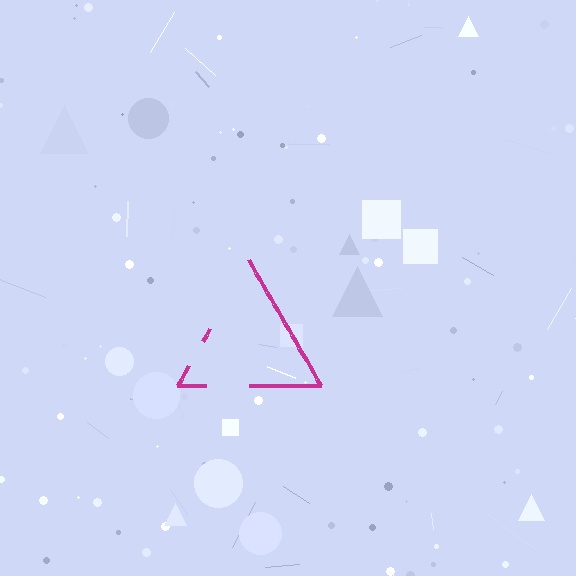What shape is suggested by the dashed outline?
The dashed outline suggests a triangle.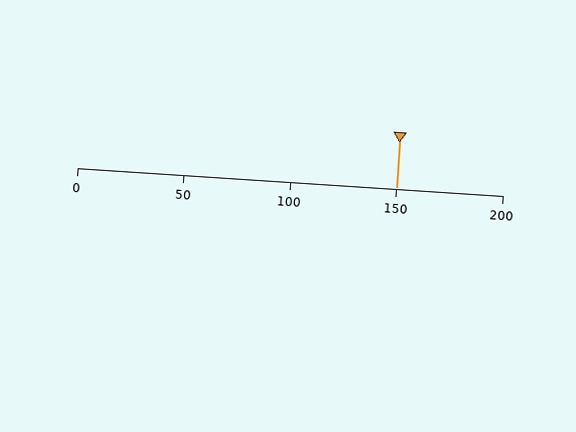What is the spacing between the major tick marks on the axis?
The major ticks are spaced 50 apart.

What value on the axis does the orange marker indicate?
The marker indicates approximately 150.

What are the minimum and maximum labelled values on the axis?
The axis runs from 0 to 200.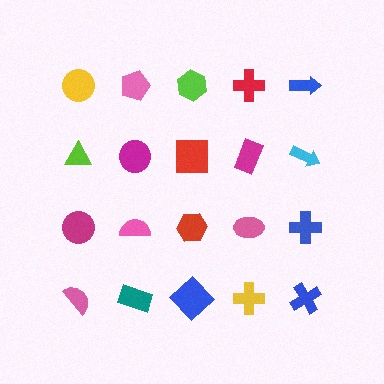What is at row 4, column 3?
A blue diamond.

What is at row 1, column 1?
A yellow circle.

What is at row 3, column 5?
A blue cross.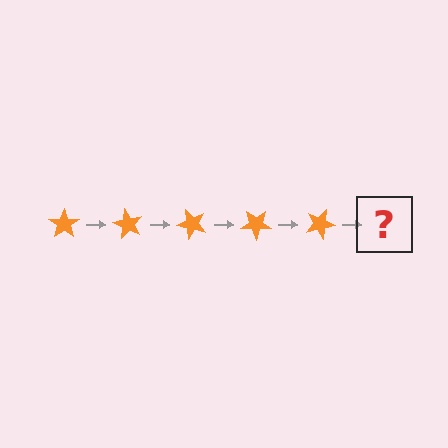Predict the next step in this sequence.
The next step is an orange star rotated 300 degrees.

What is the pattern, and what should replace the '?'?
The pattern is that the star rotates 60 degrees each step. The '?' should be an orange star rotated 300 degrees.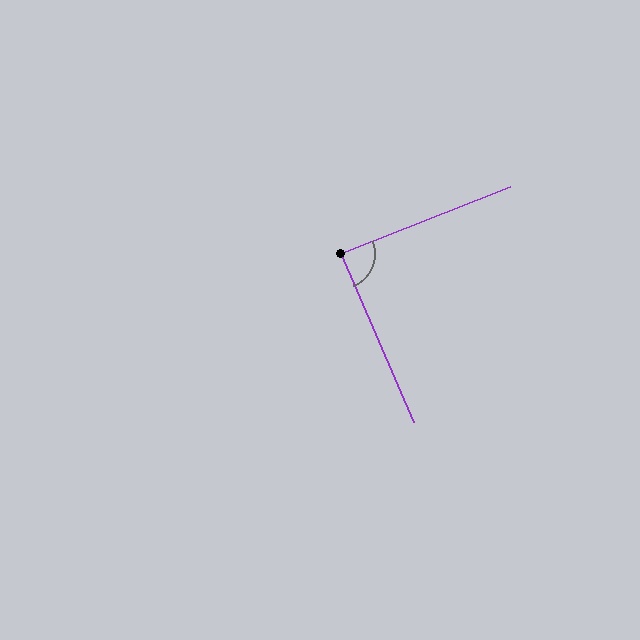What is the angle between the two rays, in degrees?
Approximately 88 degrees.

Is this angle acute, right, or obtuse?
It is approximately a right angle.